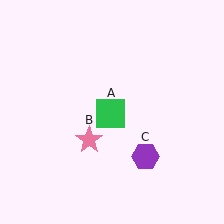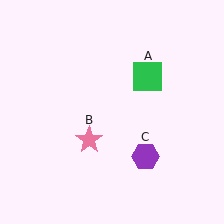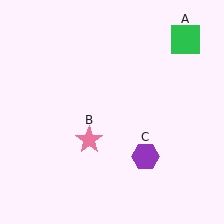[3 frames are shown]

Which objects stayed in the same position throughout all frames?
Pink star (object B) and purple hexagon (object C) remained stationary.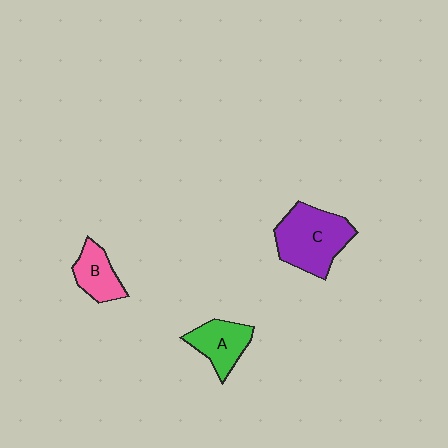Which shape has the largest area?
Shape C (purple).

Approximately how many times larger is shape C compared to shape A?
Approximately 1.7 times.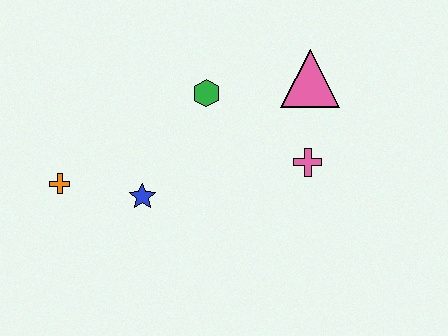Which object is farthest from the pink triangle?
The orange cross is farthest from the pink triangle.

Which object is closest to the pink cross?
The pink triangle is closest to the pink cross.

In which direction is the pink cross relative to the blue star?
The pink cross is to the right of the blue star.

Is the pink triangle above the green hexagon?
Yes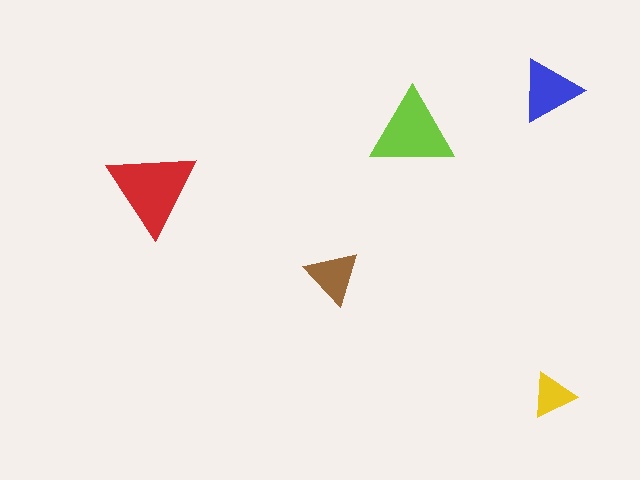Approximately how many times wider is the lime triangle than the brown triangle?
About 1.5 times wider.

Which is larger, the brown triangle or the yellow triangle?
The brown one.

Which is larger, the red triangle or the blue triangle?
The red one.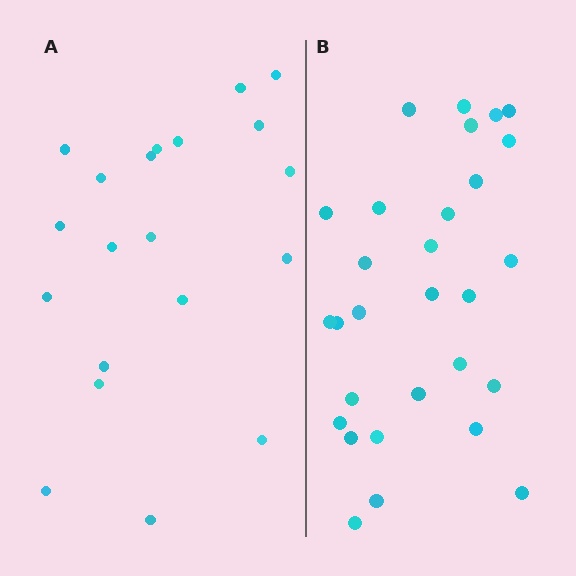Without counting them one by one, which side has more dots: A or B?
Region B (the right region) has more dots.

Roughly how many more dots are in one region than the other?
Region B has roughly 8 or so more dots than region A.